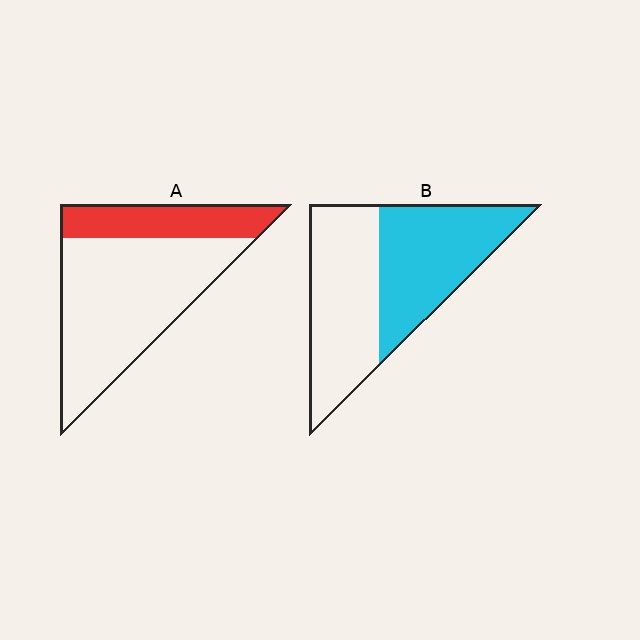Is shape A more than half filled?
No.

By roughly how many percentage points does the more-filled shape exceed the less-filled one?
By roughly 20 percentage points (B over A).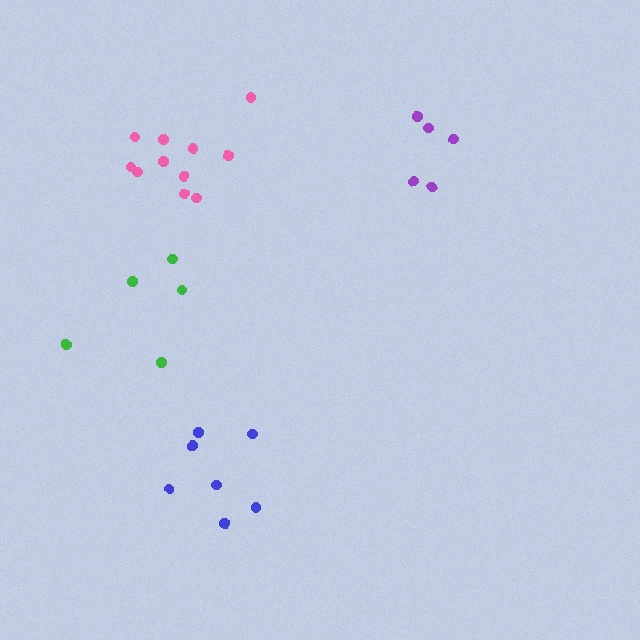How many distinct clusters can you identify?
There are 4 distinct clusters.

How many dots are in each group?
Group 1: 11 dots, Group 2: 7 dots, Group 3: 5 dots, Group 4: 5 dots (28 total).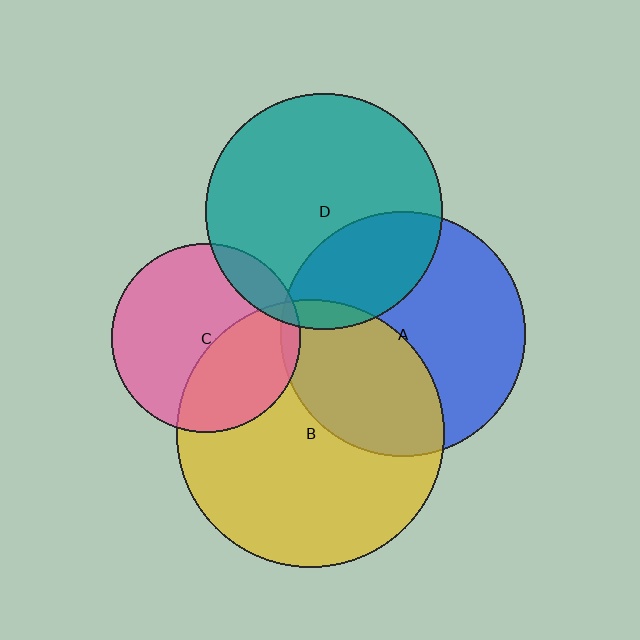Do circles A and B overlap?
Yes.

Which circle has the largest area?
Circle B (yellow).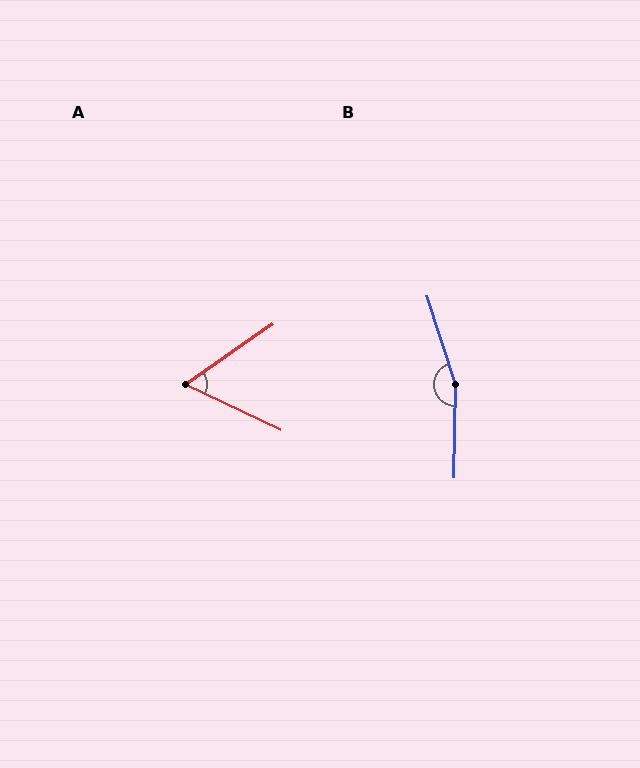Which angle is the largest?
B, at approximately 161 degrees.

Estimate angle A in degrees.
Approximately 60 degrees.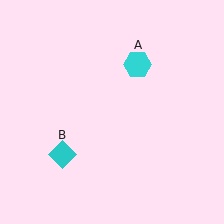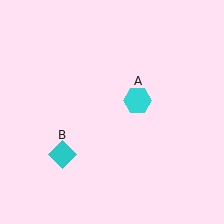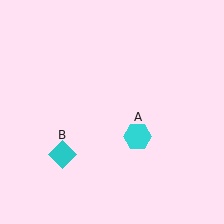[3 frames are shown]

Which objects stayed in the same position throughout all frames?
Cyan diamond (object B) remained stationary.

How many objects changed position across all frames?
1 object changed position: cyan hexagon (object A).